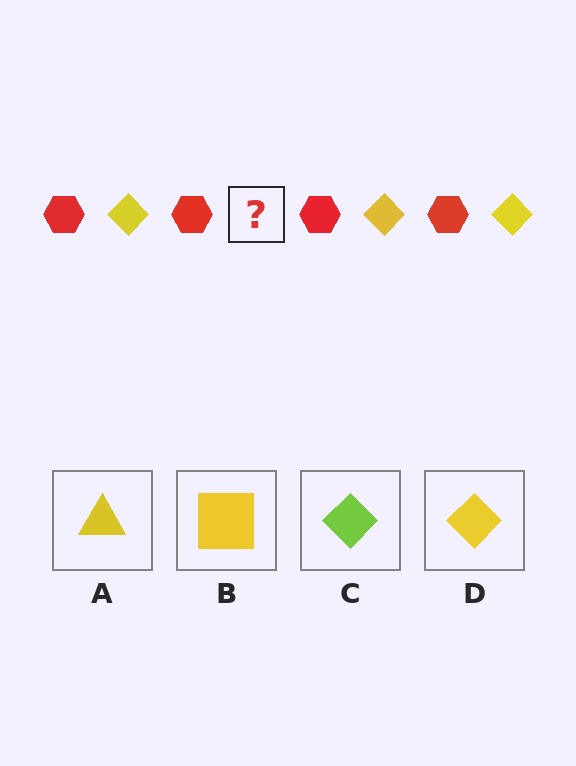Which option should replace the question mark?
Option D.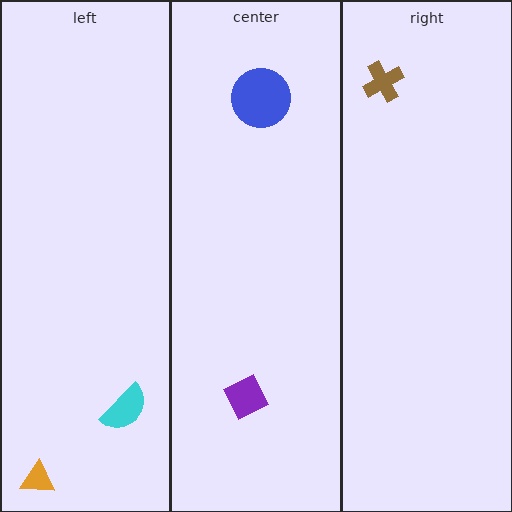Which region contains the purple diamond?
The center region.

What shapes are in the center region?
The blue circle, the purple diamond.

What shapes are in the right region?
The brown cross.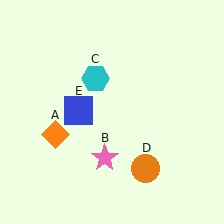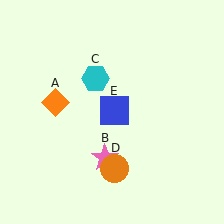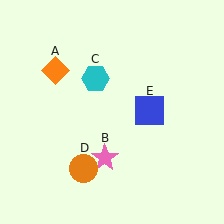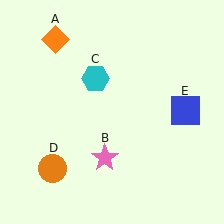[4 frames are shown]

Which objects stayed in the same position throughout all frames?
Pink star (object B) and cyan hexagon (object C) remained stationary.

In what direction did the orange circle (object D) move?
The orange circle (object D) moved left.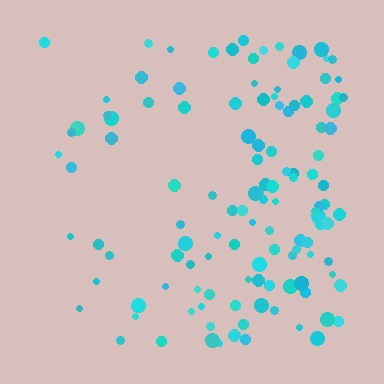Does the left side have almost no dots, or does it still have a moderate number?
Still a moderate number, just noticeably fewer than the right.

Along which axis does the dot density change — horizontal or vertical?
Horizontal.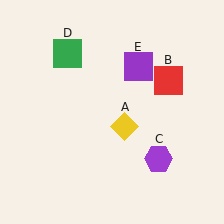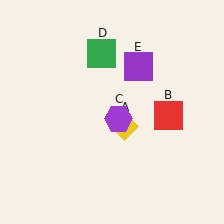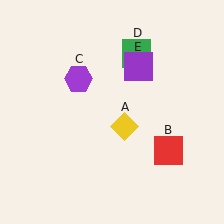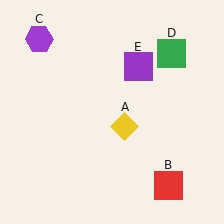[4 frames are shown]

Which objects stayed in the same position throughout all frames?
Yellow diamond (object A) and purple square (object E) remained stationary.